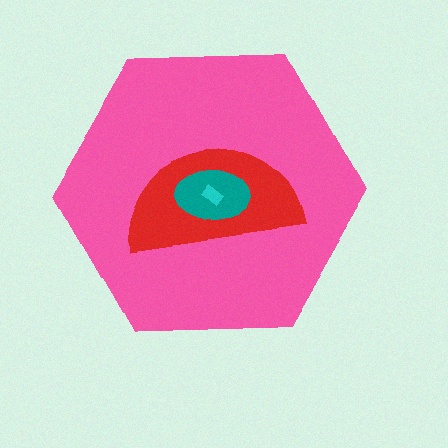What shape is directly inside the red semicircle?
The teal ellipse.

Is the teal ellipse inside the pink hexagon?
Yes.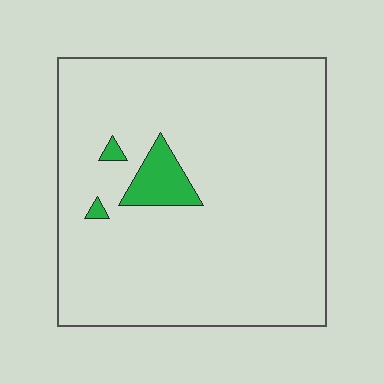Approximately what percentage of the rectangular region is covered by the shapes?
Approximately 5%.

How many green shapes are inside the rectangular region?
3.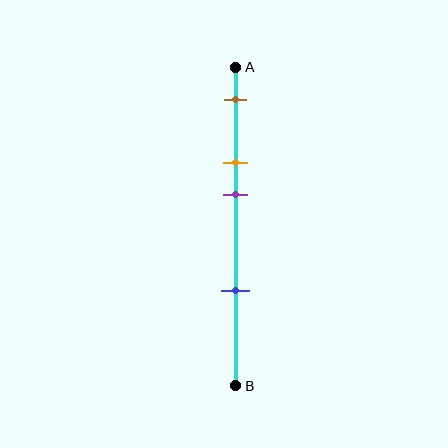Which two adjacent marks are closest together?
The orange and purple marks are the closest adjacent pair.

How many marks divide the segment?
There are 4 marks dividing the segment.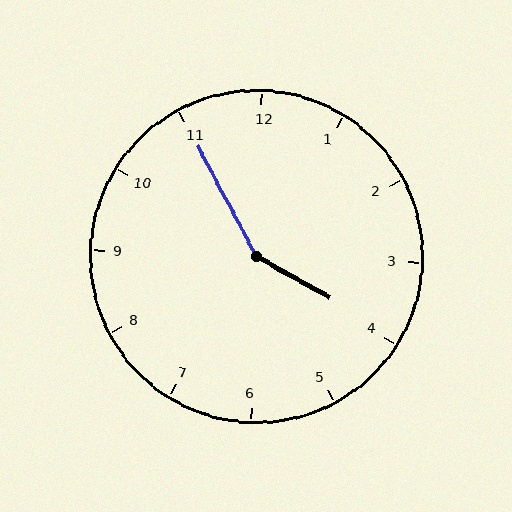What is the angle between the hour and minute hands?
Approximately 148 degrees.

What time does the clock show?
3:55.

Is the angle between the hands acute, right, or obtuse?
It is obtuse.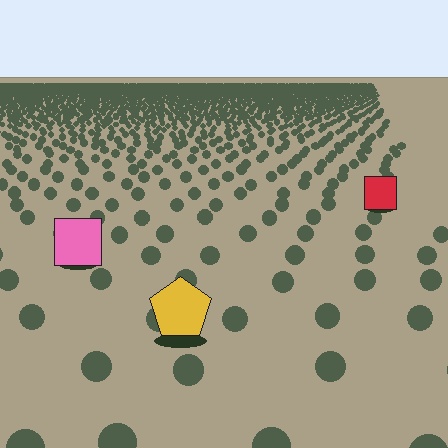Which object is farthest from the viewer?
The red square is farthest from the viewer. It appears smaller and the ground texture around it is denser.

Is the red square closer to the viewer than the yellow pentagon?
No. The yellow pentagon is closer — you can tell from the texture gradient: the ground texture is coarser near it.